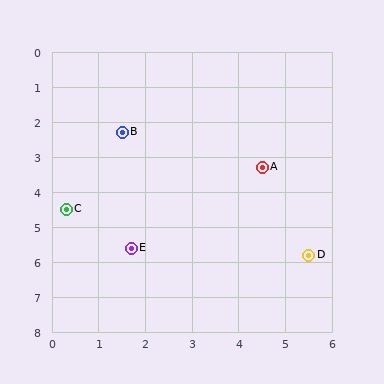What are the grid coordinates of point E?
Point E is at approximately (1.7, 5.6).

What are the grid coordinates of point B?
Point B is at approximately (1.5, 2.3).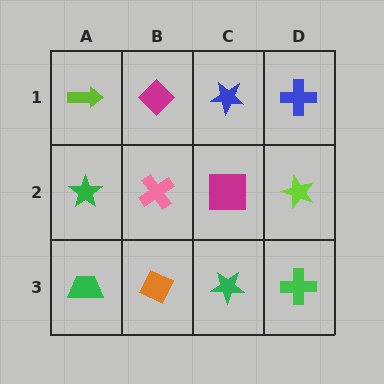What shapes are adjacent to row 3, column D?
A lime star (row 2, column D), a green star (row 3, column C).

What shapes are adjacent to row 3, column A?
A green star (row 2, column A), an orange diamond (row 3, column B).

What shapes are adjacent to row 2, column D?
A blue cross (row 1, column D), a green cross (row 3, column D), a magenta square (row 2, column C).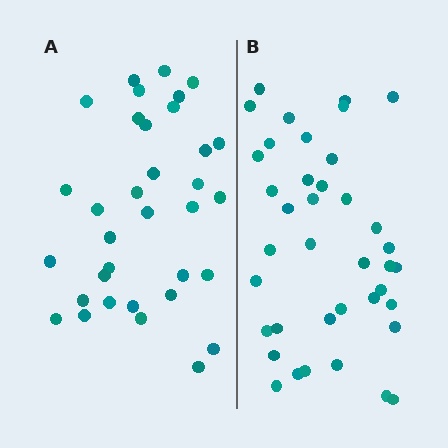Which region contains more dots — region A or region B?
Region B (the right region) has more dots.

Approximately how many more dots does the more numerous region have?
Region B has about 5 more dots than region A.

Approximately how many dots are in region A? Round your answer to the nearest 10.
About 30 dots. (The exact count is 34, which rounds to 30.)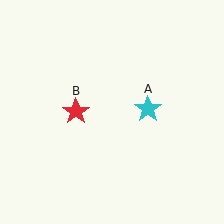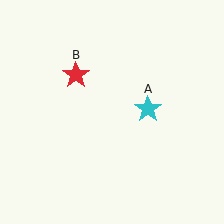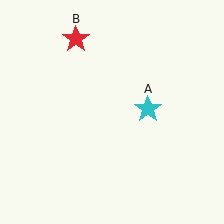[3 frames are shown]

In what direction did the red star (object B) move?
The red star (object B) moved up.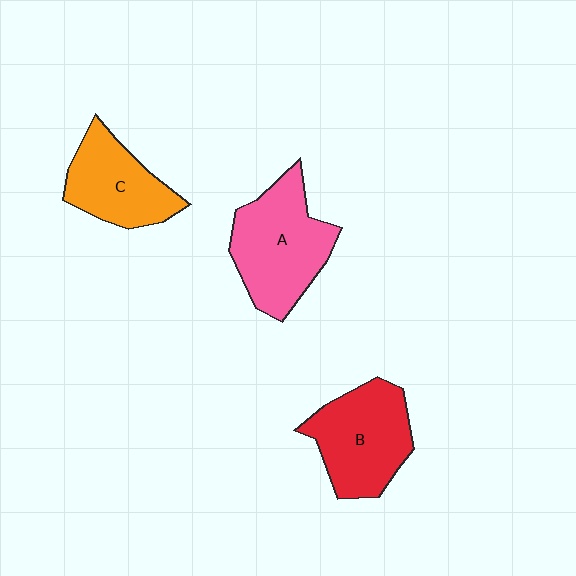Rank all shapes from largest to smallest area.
From largest to smallest: A (pink), B (red), C (orange).